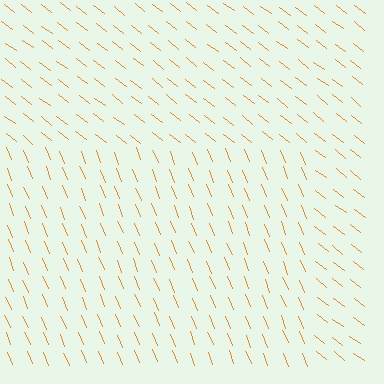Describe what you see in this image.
The image is filled with small orange line segments. A rectangle region in the image has lines oriented differently from the surrounding lines, creating a visible texture boundary.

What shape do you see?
I see a rectangle.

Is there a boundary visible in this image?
Yes, there is a texture boundary formed by a change in line orientation.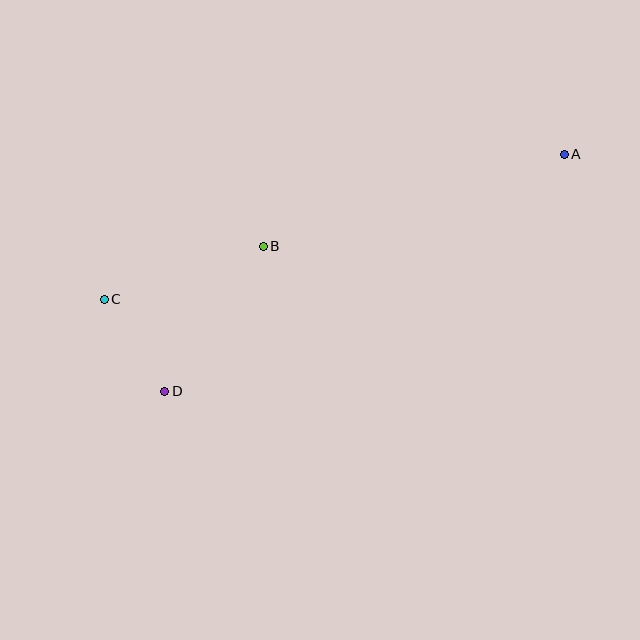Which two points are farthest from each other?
Points A and C are farthest from each other.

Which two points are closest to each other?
Points C and D are closest to each other.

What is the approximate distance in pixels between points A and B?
The distance between A and B is approximately 315 pixels.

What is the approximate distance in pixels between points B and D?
The distance between B and D is approximately 175 pixels.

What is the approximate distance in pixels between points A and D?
The distance between A and D is approximately 464 pixels.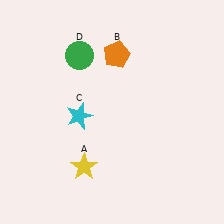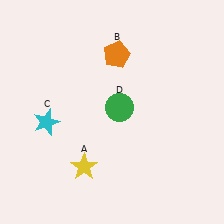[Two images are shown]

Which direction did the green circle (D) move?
The green circle (D) moved down.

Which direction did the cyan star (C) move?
The cyan star (C) moved left.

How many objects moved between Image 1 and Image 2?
2 objects moved between the two images.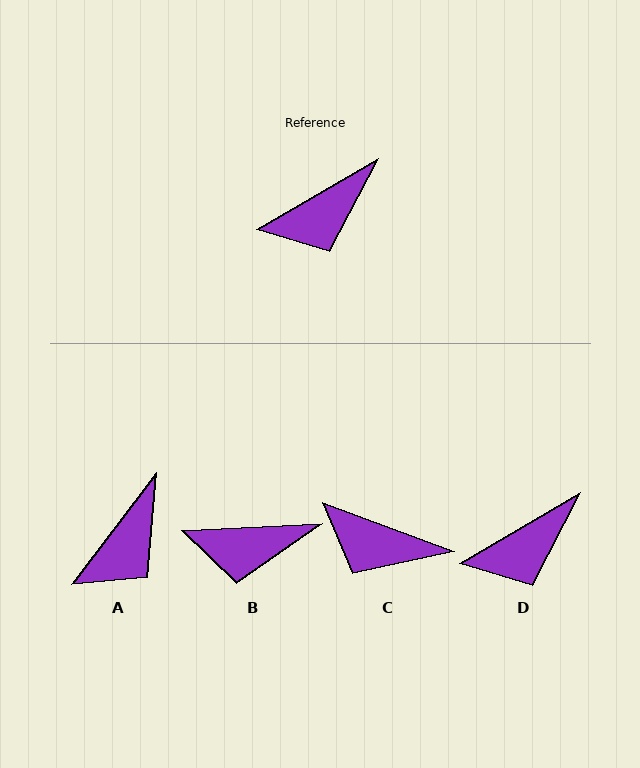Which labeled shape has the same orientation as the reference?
D.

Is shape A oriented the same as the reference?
No, it is off by about 22 degrees.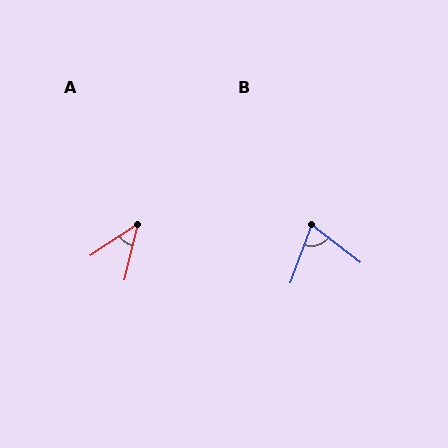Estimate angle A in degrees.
Approximately 43 degrees.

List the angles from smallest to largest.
A (43°), B (72°).